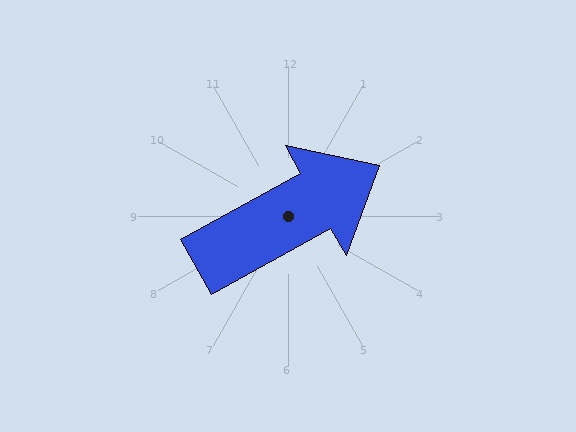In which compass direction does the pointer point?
Northeast.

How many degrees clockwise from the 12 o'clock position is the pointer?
Approximately 61 degrees.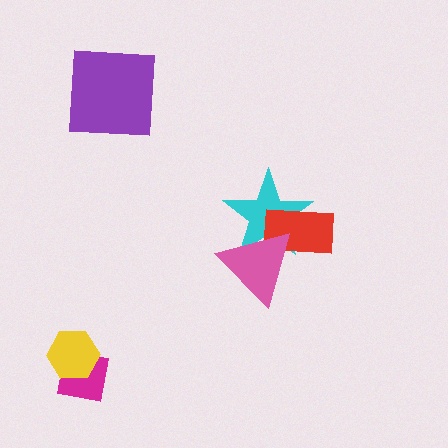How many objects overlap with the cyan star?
2 objects overlap with the cyan star.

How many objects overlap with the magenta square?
1 object overlaps with the magenta square.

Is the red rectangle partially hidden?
Yes, it is partially covered by another shape.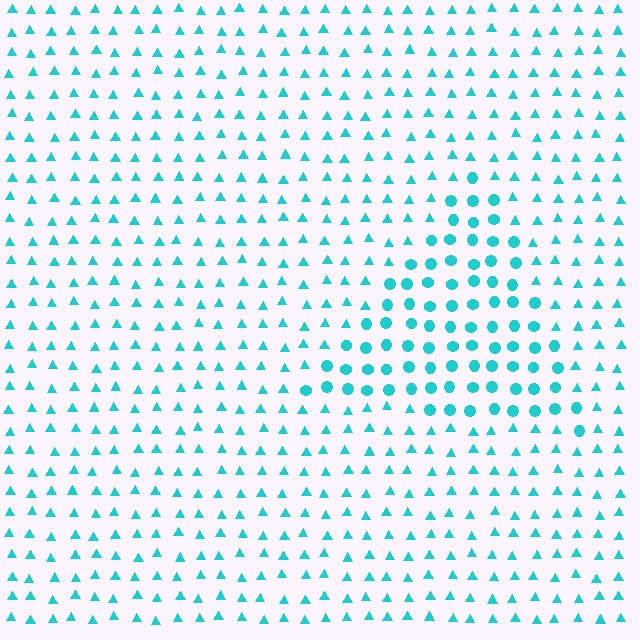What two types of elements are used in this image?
The image uses circles inside the triangle region and triangles outside it.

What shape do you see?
I see a triangle.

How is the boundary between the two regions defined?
The boundary is defined by a change in element shape: circles inside vs. triangles outside. All elements share the same color and spacing.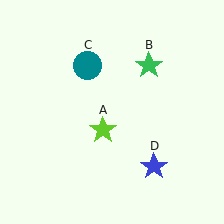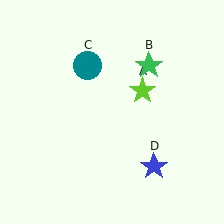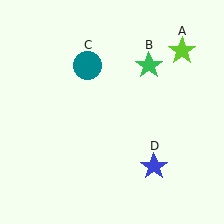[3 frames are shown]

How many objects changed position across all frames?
1 object changed position: lime star (object A).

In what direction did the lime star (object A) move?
The lime star (object A) moved up and to the right.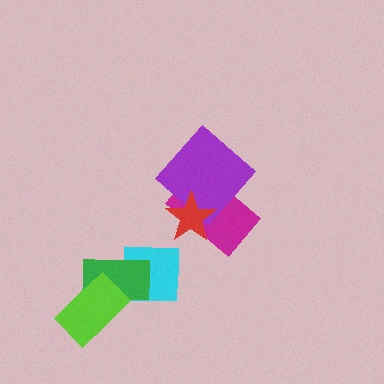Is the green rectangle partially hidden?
Yes, it is partially covered by another shape.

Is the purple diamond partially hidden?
Yes, it is partially covered by another shape.